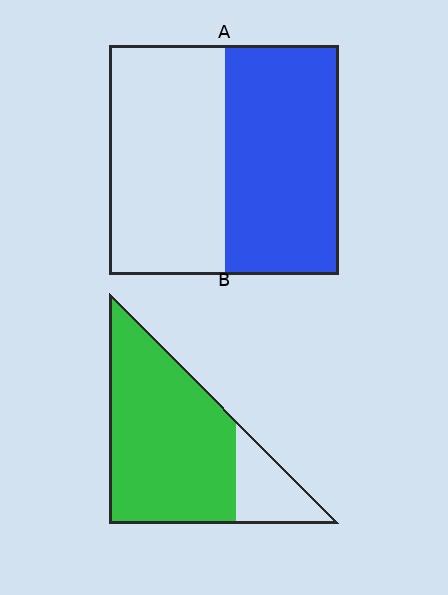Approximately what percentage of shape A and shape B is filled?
A is approximately 50% and B is approximately 80%.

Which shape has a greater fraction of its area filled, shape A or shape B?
Shape B.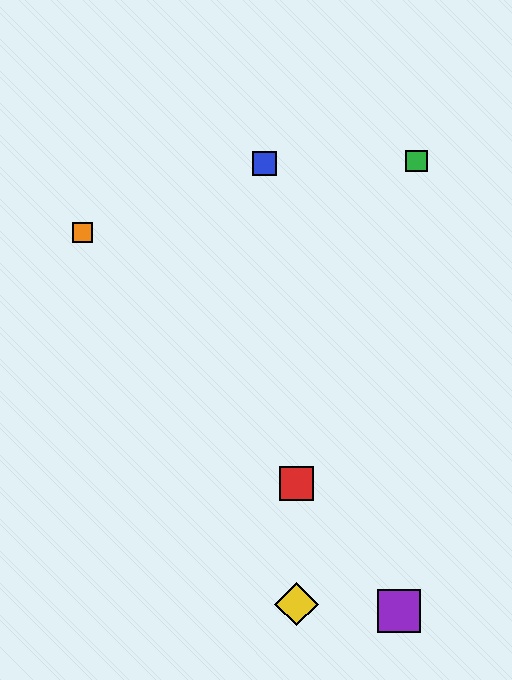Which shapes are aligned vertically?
The red square, the yellow diamond are aligned vertically.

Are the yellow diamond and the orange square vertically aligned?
No, the yellow diamond is at x≈296 and the orange square is at x≈83.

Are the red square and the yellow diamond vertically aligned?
Yes, both are at x≈296.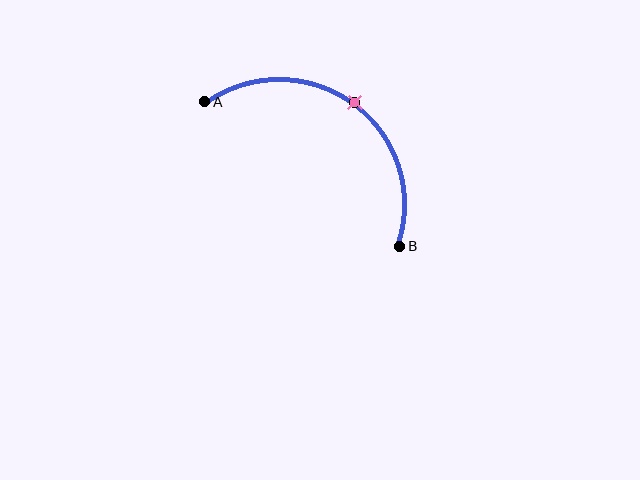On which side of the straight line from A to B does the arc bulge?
The arc bulges above and to the right of the straight line connecting A and B.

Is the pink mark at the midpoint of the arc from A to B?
Yes. The pink mark lies on the arc at equal arc-length from both A and B — it is the arc midpoint.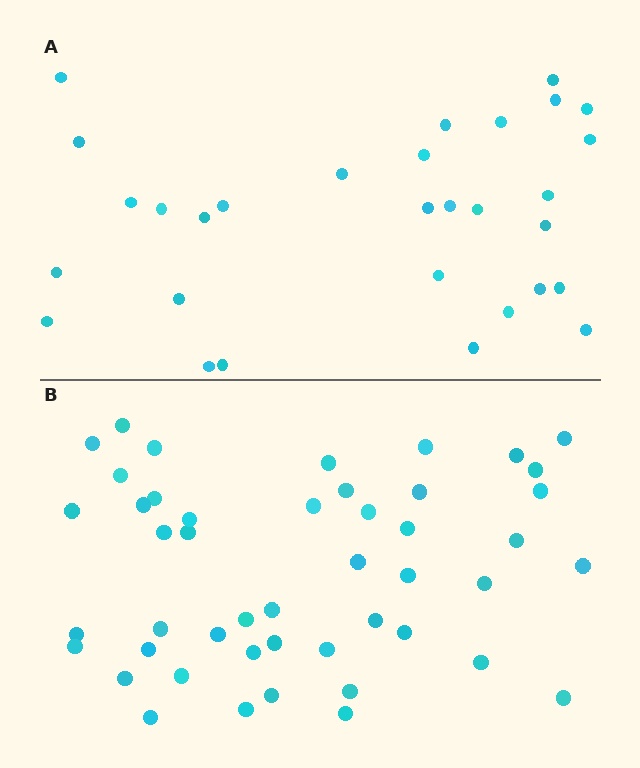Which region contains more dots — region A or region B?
Region B (the bottom region) has more dots.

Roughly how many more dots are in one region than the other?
Region B has approximately 15 more dots than region A.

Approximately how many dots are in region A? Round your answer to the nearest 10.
About 30 dots.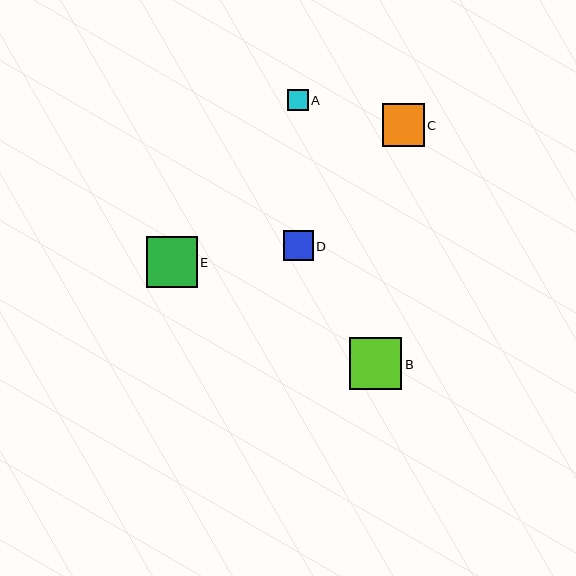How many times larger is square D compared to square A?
Square D is approximately 1.4 times the size of square A.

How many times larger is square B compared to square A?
Square B is approximately 2.6 times the size of square A.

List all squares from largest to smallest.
From largest to smallest: B, E, C, D, A.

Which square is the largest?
Square B is the largest with a size of approximately 53 pixels.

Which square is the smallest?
Square A is the smallest with a size of approximately 21 pixels.